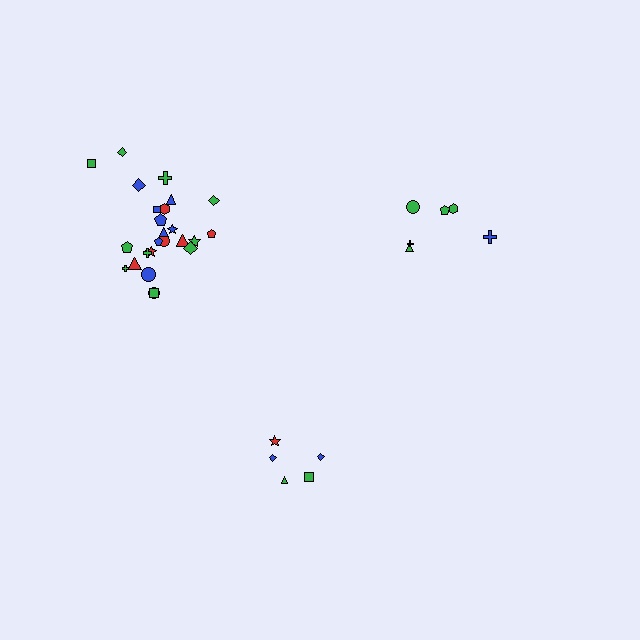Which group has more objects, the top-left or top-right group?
The top-left group.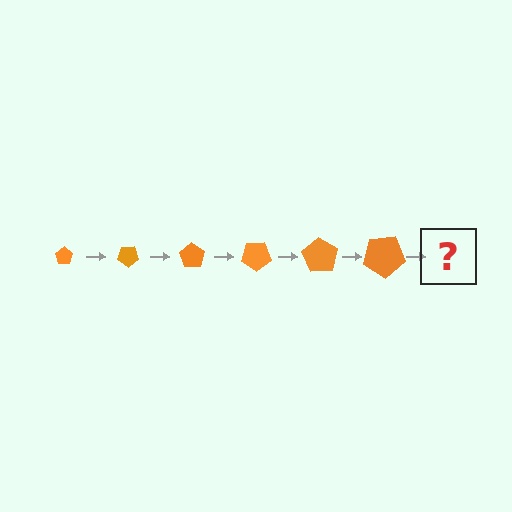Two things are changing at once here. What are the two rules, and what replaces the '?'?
The two rules are that the pentagon grows larger each step and it rotates 35 degrees each step. The '?' should be a pentagon, larger than the previous one and rotated 210 degrees from the start.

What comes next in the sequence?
The next element should be a pentagon, larger than the previous one and rotated 210 degrees from the start.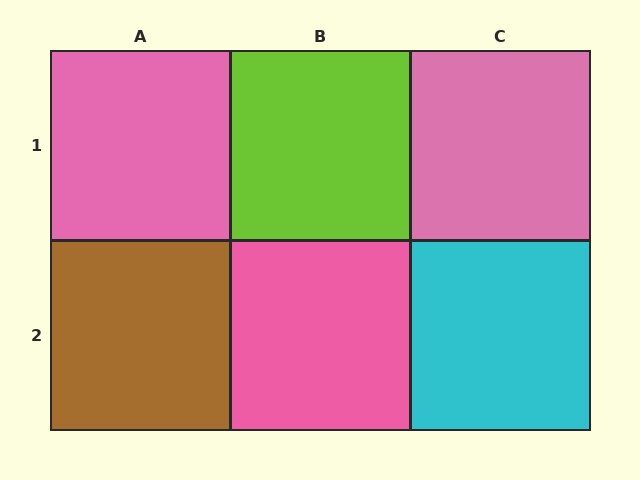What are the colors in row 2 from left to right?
Brown, pink, cyan.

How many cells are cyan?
1 cell is cyan.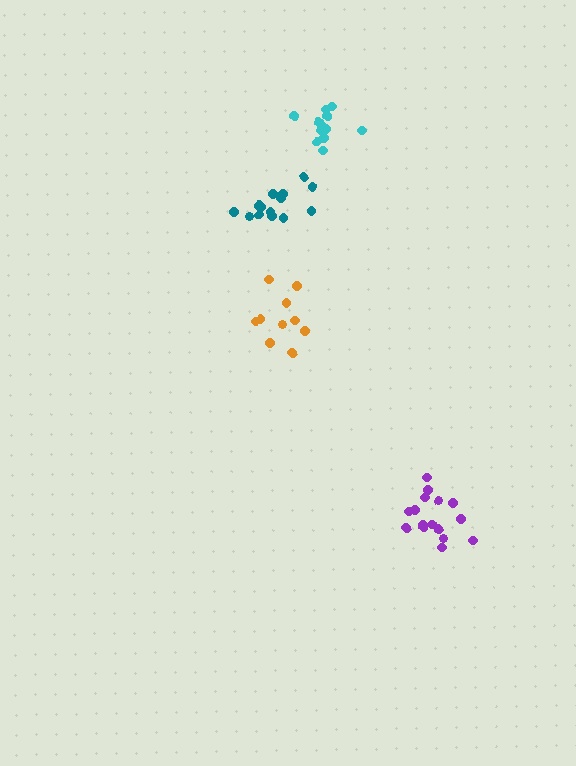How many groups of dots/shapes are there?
There are 4 groups.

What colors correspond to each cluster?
The clusters are colored: orange, teal, purple, cyan.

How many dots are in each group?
Group 1: 10 dots, Group 2: 14 dots, Group 3: 16 dots, Group 4: 12 dots (52 total).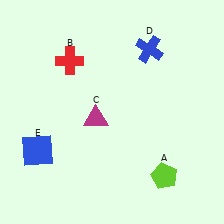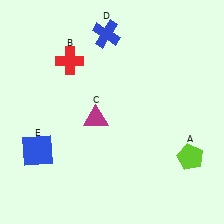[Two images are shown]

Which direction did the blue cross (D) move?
The blue cross (D) moved left.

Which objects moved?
The objects that moved are: the lime pentagon (A), the blue cross (D).